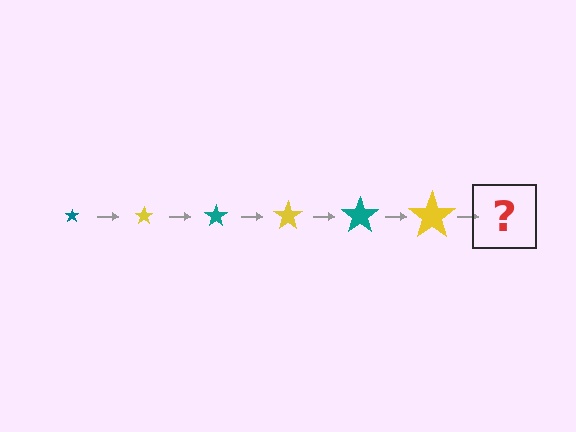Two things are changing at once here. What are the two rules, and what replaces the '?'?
The two rules are that the star grows larger each step and the color cycles through teal and yellow. The '?' should be a teal star, larger than the previous one.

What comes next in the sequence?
The next element should be a teal star, larger than the previous one.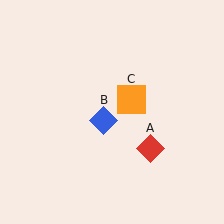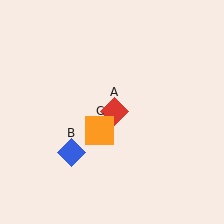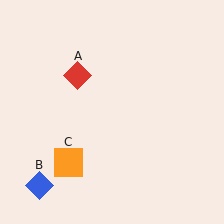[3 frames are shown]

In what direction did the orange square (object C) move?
The orange square (object C) moved down and to the left.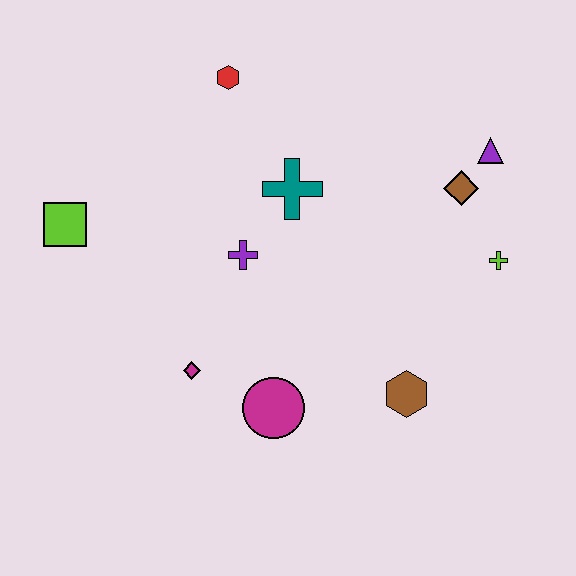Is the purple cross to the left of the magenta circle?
Yes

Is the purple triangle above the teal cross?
Yes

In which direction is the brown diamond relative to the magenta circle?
The brown diamond is above the magenta circle.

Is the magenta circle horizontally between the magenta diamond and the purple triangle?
Yes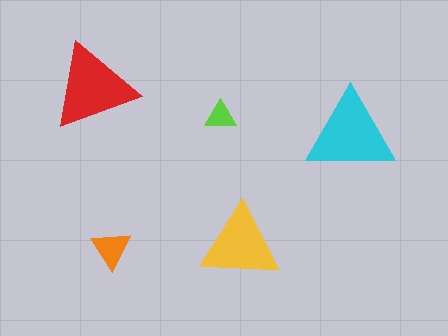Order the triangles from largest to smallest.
the cyan one, the red one, the yellow one, the orange one, the lime one.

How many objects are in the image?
There are 5 objects in the image.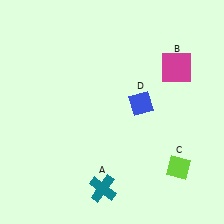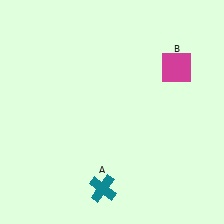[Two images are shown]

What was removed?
The lime diamond (C), the blue diamond (D) were removed in Image 2.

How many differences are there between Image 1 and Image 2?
There are 2 differences between the two images.